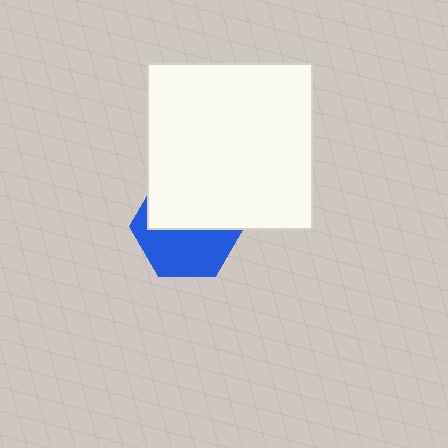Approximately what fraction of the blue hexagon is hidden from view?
Roughly 50% of the blue hexagon is hidden behind the white square.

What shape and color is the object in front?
The object in front is a white square.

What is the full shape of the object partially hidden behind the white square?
The partially hidden object is a blue hexagon.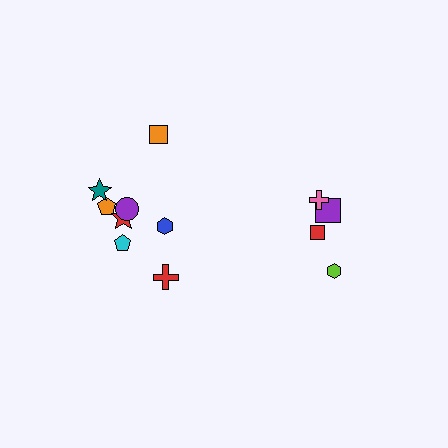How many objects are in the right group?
There are 4 objects.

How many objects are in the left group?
There are 8 objects.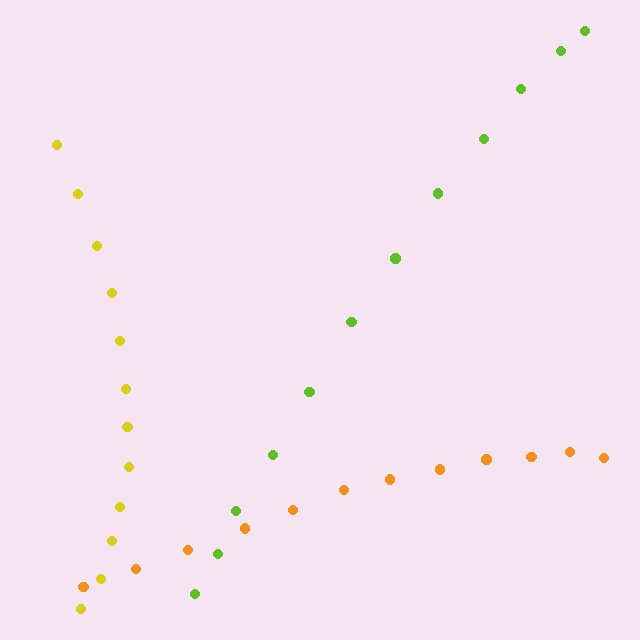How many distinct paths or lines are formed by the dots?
There are 3 distinct paths.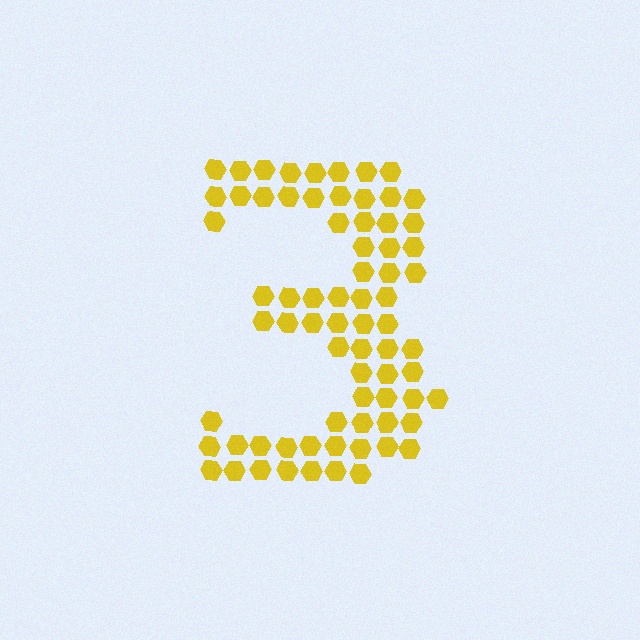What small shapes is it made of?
It is made of small hexagons.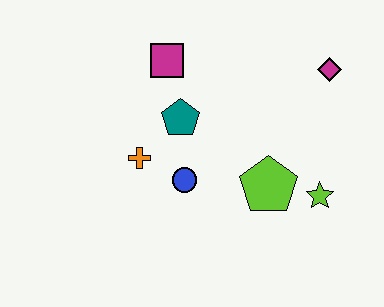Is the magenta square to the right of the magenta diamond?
No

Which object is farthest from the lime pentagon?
The magenta square is farthest from the lime pentagon.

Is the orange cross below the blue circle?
No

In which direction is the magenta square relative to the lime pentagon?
The magenta square is above the lime pentagon.